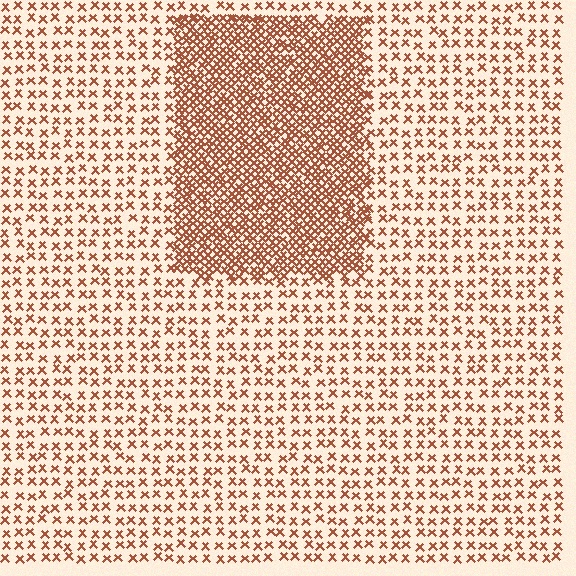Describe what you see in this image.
The image contains small brown elements arranged at two different densities. A rectangle-shaped region is visible where the elements are more densely packed than the surrounding area.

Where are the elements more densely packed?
The elements are more densely packed inside the rectangle boundary.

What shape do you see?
I see a rectangle.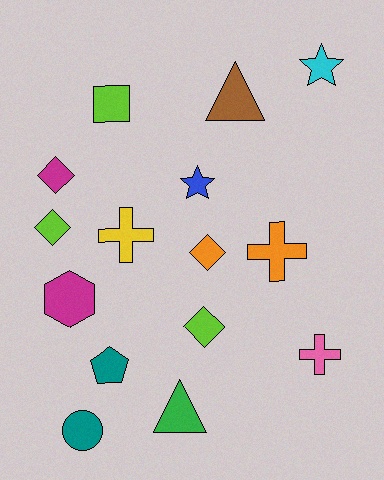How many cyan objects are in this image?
There is 1 cyan object.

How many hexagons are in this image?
There is 1 hexagon.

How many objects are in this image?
There are 15 objects.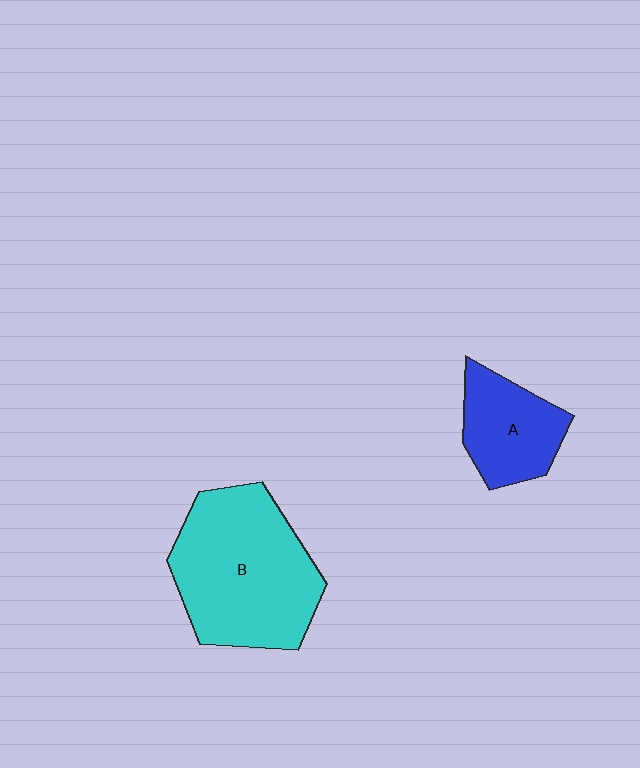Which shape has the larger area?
Shape B (cyan).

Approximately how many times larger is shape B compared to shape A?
Approximately 2.1 times.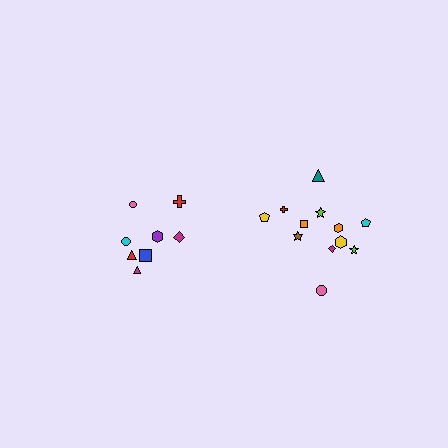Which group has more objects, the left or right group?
The right group.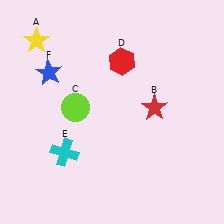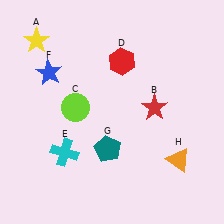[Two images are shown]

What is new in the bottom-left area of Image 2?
A teal pentagon (G) was added in the bottom-left area of Image 2.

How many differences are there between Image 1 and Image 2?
There are 2 differences between the two images.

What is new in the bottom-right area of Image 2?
An orange triangle (H) was added in the bottom-right area of Image 2.